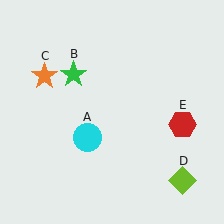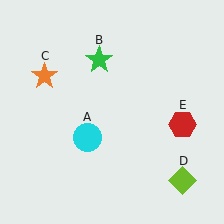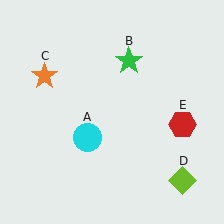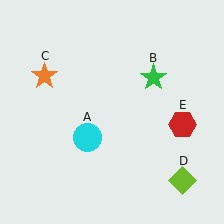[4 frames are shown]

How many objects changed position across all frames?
1 object changed position: green star (object B).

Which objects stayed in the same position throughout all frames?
Cyan circle (object A) and orange star (object C) and lime diamond (object D) and red hexagon (object E) remained stationary.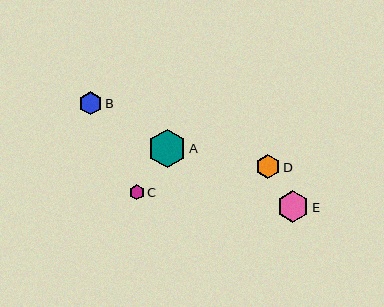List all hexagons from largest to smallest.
From largest to smallest: A, E, D, B, C.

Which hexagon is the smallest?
Hexagon C is the smallest with a size of approximately 15 pixels.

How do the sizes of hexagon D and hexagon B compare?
Hexagon D and hexagon B are approximately the same size.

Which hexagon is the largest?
Hexagon A is the largest with a size of approximately 39 pixels.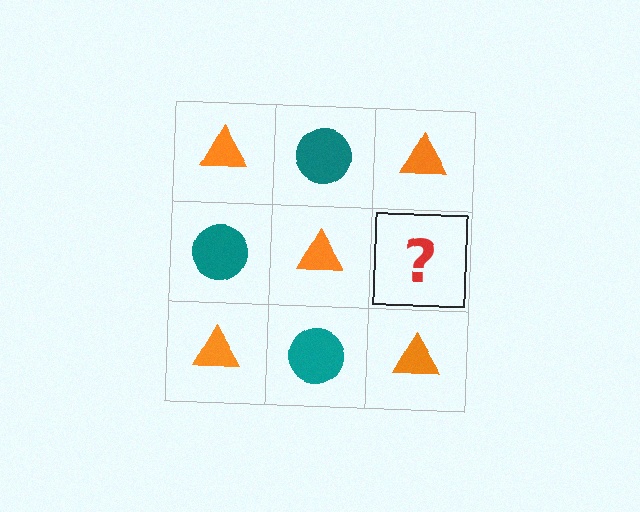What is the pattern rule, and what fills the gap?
The rule is that it alternates orange triangle and teal circle in a checkerboard pattern. The gap should be filled with a teal circle.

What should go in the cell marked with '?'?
The missing cell should contain a teal circle.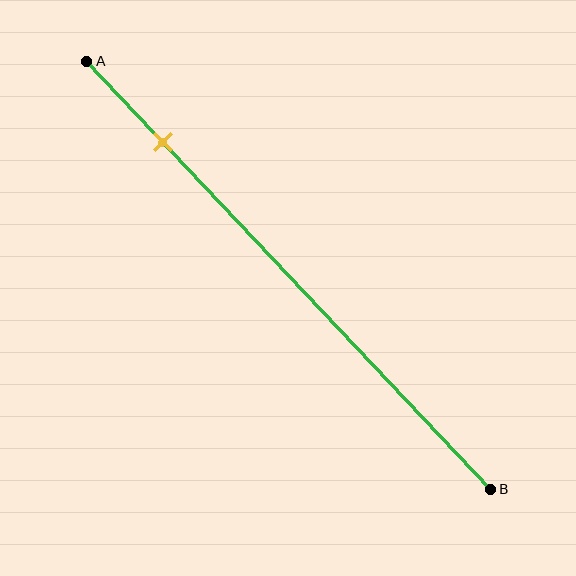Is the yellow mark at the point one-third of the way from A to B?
No, the mark is at about 20% from A, not at the 33% one-third point.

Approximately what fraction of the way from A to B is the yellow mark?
The yellow mark is approximately 20% of the way from A to B.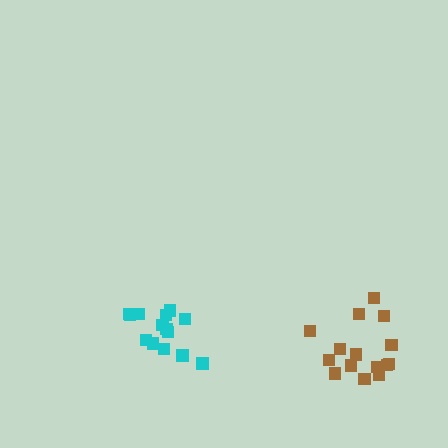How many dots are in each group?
Group 1: 15 dots, Group 2: 14 dots (29 total).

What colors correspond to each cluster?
The clusters are colored: brown, cyan.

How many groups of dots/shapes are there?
There are 2 groups.